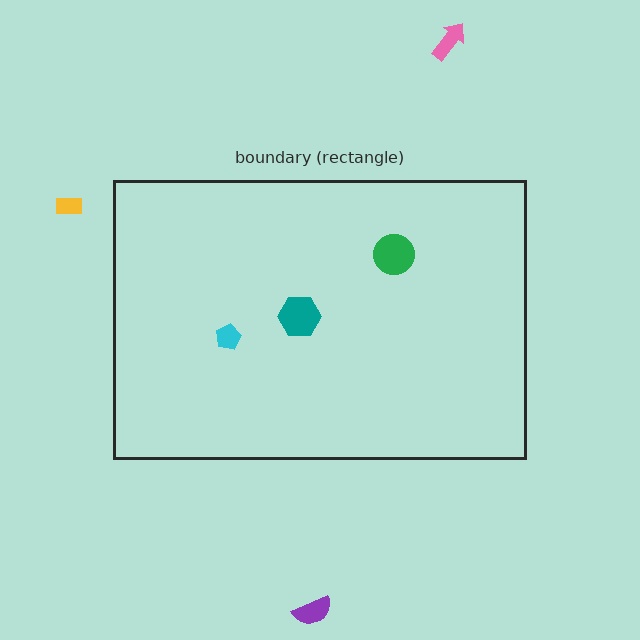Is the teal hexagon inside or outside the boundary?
Inside.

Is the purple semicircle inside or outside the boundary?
Outside.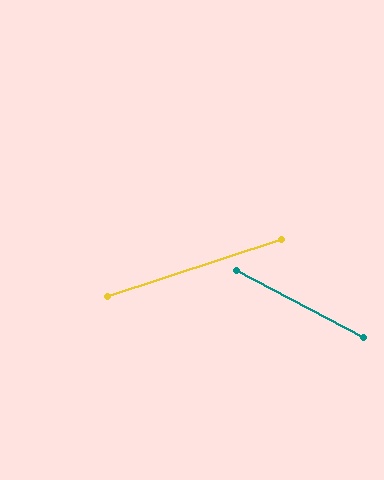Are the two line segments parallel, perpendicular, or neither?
Neither parallel nor perpendicular — they differ by about 46°.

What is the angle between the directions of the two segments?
Approximately 46 degrees.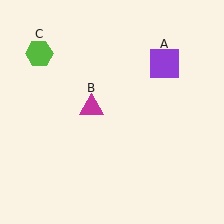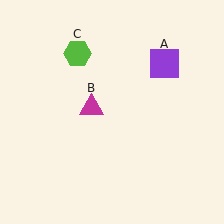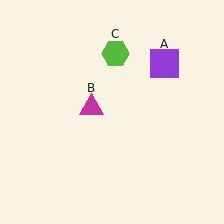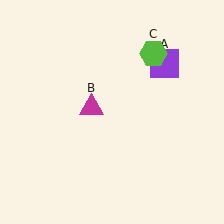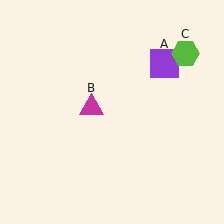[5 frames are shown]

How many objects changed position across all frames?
1 object changed position: lime hexagon (object C).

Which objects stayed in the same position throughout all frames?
Purple square (object A) and magenta triangle (object B) remained stationary.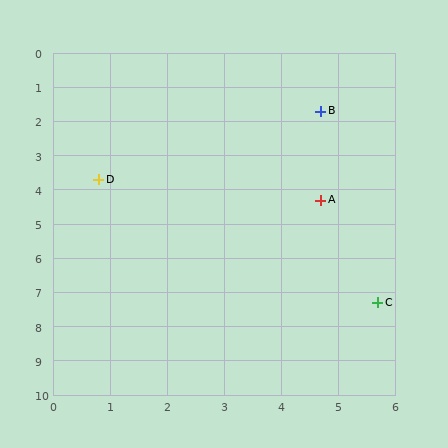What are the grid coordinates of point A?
Point A is at approximately (4.7, 4.3).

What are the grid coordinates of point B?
Point B is at approximately (4.7, 1.7).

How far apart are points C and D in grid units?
Points C and D are about 6.1 grid units apart.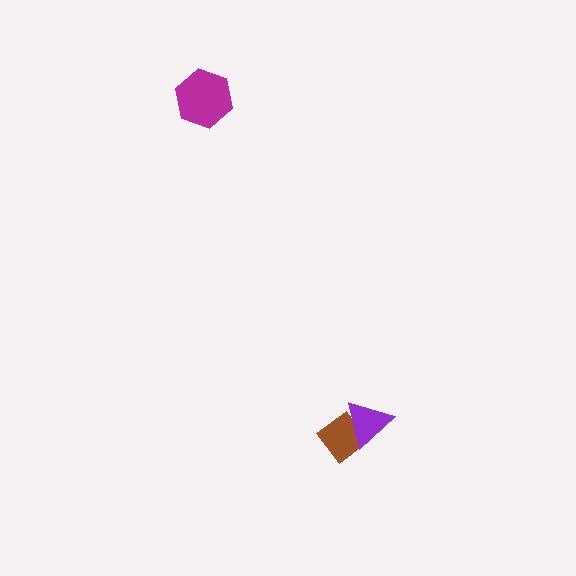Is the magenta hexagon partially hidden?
No, no other shape covers it.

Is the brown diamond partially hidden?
Yes, it is partially covered by another shape.